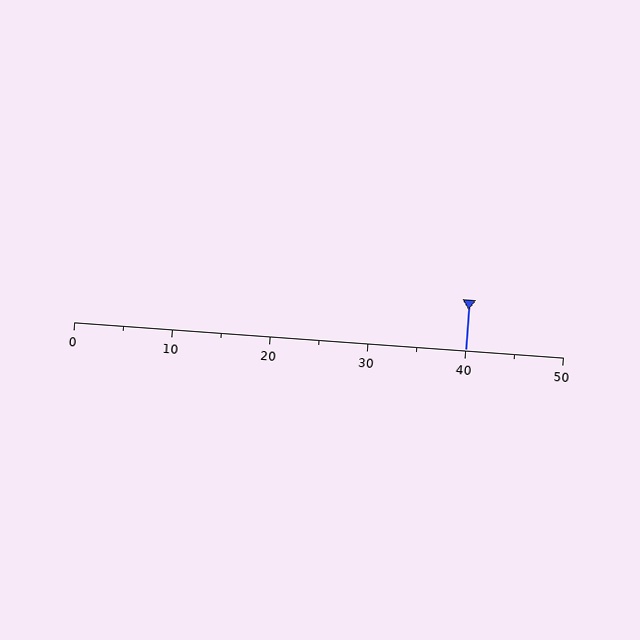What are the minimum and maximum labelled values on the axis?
The axis runs from 0 to 50.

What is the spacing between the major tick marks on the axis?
The major ticks are spaced 10 apart.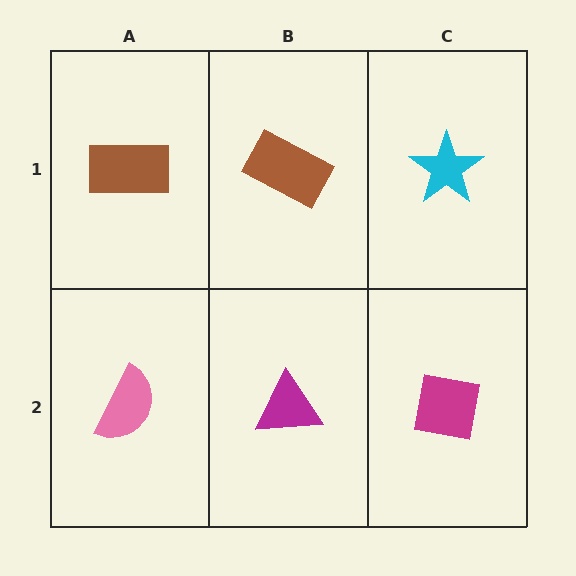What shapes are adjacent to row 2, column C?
A cyan star (row 1, column C), a magenta triangle (row 2, column B).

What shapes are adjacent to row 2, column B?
A brown rectangle (row 1, column B), a pink semicircle (row 2, column A), a magenta square (row 2, column C).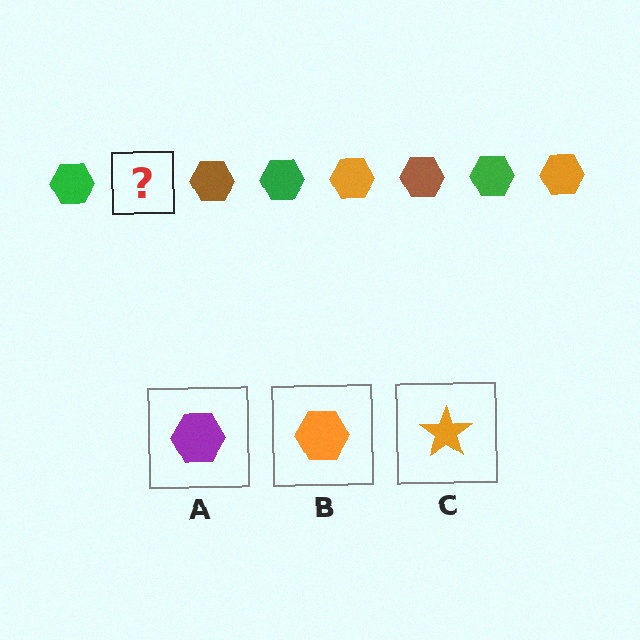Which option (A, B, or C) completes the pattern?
B.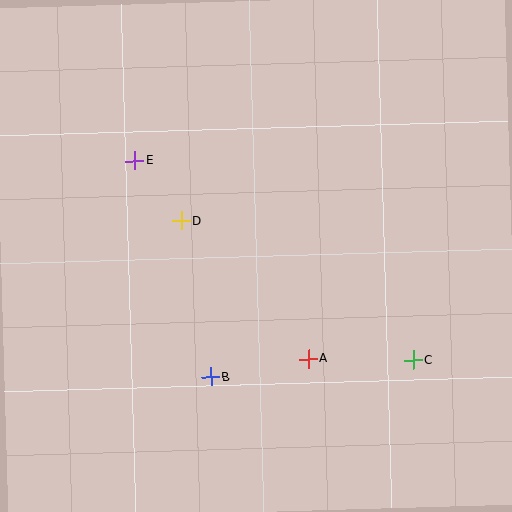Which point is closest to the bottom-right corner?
Point C is closest to the bottom-right corner.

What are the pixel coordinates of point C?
Point C is at (413, 360).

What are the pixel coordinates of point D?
Point D is at (181, 221).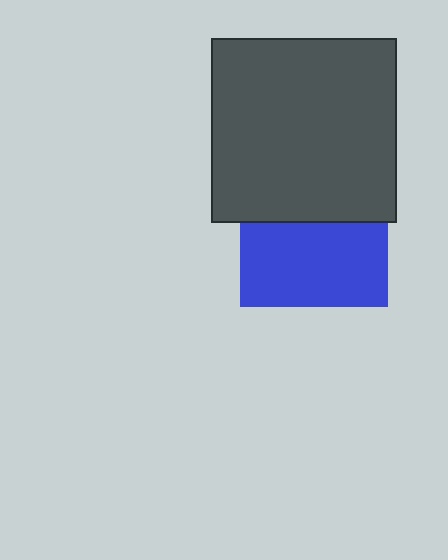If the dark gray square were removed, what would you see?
You would see the complete blue square.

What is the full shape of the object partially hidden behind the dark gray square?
The partially hidden object is a blue square.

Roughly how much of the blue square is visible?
About half of it is visible (roughly 57%).